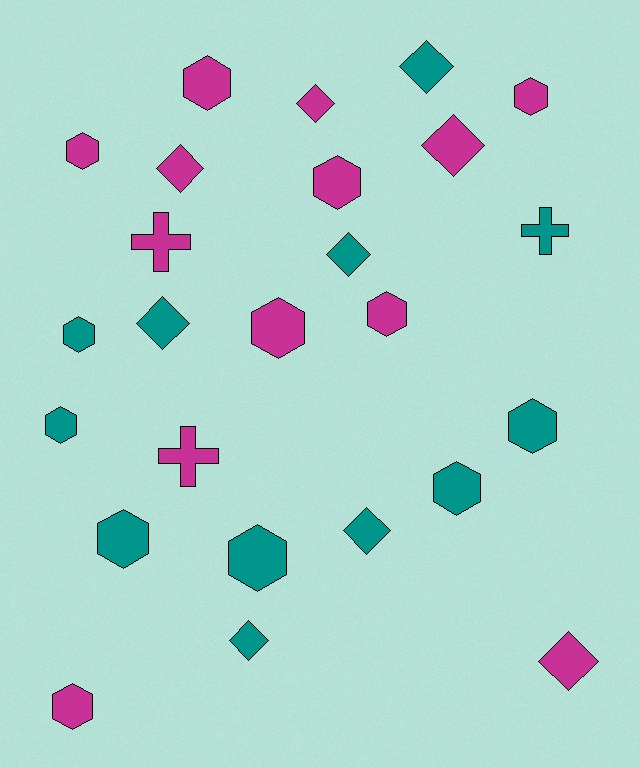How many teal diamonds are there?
There are 5 teal diamonds.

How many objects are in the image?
There are 25 objects.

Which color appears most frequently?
Magenta, with 13 objects.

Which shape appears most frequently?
Hexagon, with 13 objects.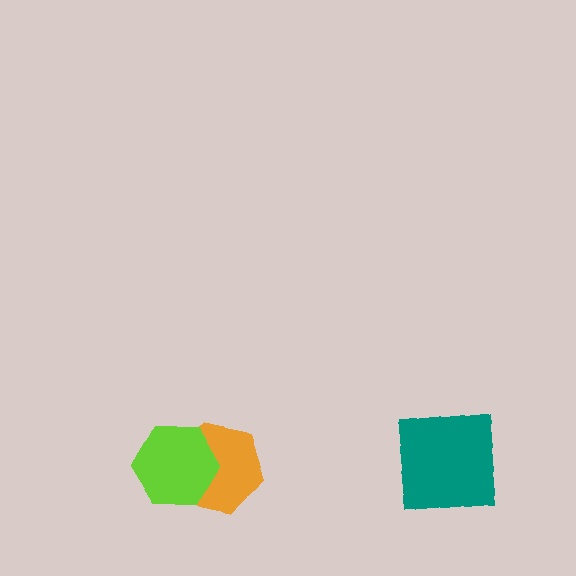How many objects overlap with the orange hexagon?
1 object overlaps with the orange hexagon.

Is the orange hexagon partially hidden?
Yes, it is partially covered by another shape.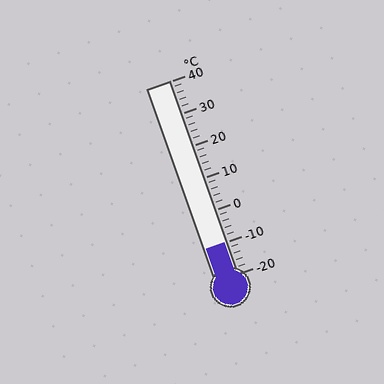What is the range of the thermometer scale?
The thermometer scale ranges from -20°C to 40°C.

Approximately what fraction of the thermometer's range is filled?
The thermometer is filled to approximately 15% of its range.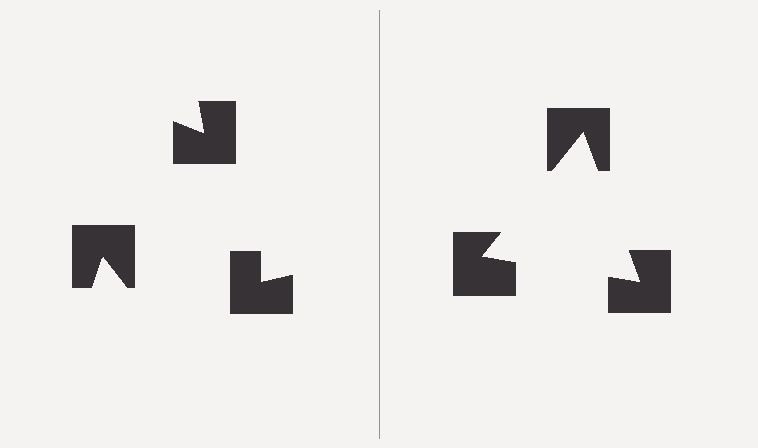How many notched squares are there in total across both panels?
6 — 3 on each side.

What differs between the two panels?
The notched squares are positioned identically on both sides; only the wedge orientations differ. On the right they align to a triangle; on the left they are misaligned.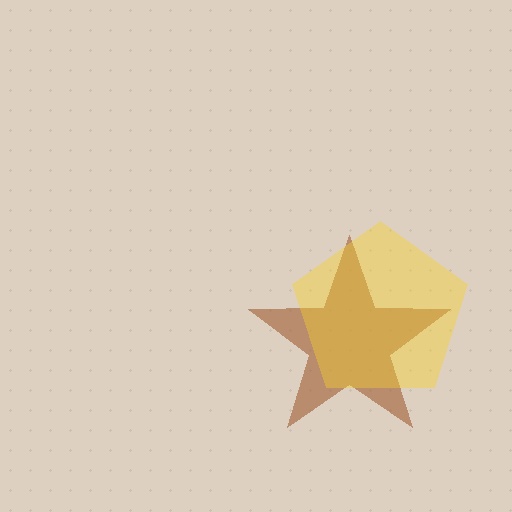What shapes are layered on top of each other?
The layered shapes are: a brown star, a yellow pentagon.